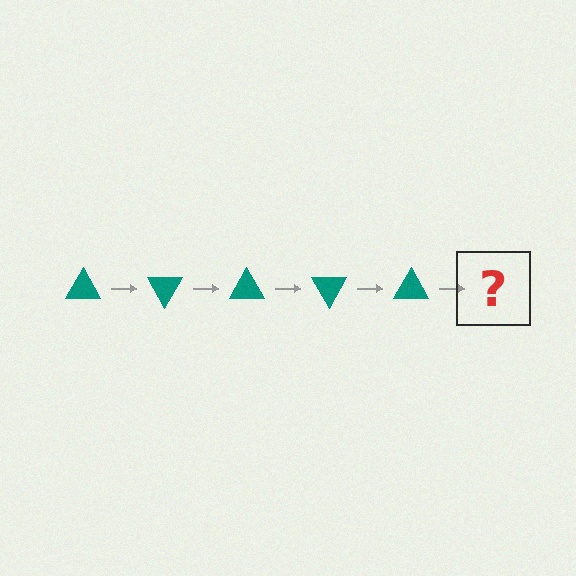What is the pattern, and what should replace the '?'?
The pattern is that the triangle rotates 60 degrees each step. The '?' should be a teal triangle rotated 300 degrees.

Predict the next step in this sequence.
The next step is a teal triangle rotated 300 degrees.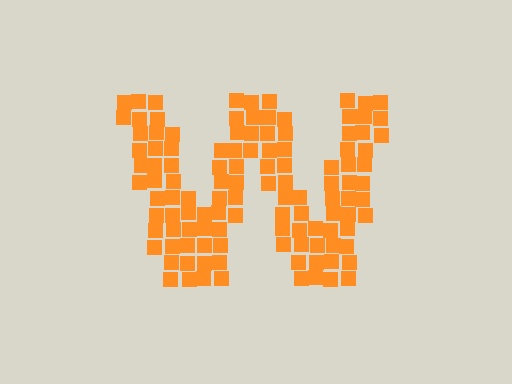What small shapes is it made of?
It is made of small squares.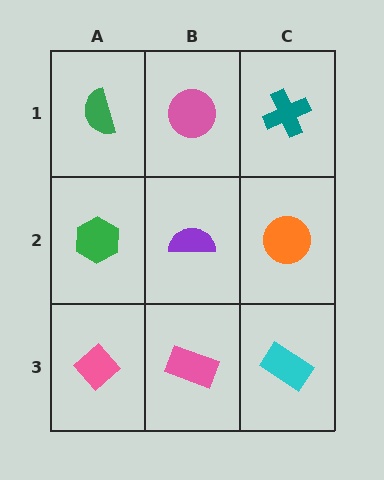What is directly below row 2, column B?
A pink rectangle.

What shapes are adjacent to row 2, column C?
A teal cross (row 1, column C), a cyan rectangle (row 3, column C), a purple semicircle (row 2, column B).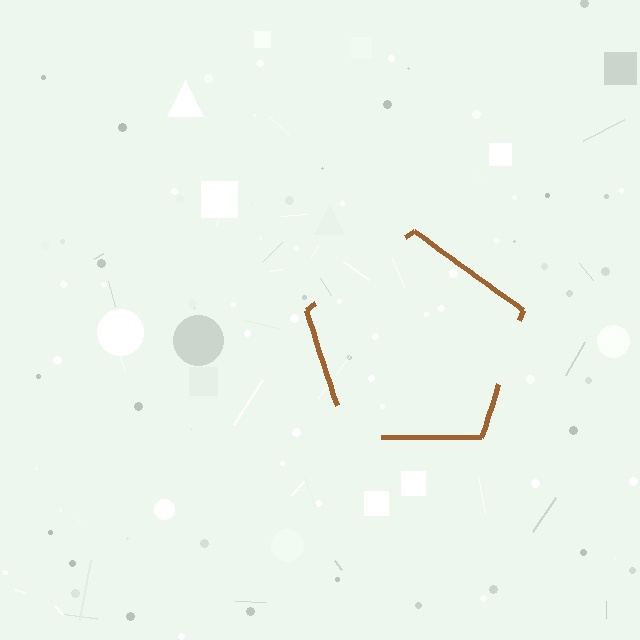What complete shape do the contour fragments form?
The contour fragments form a pentagon.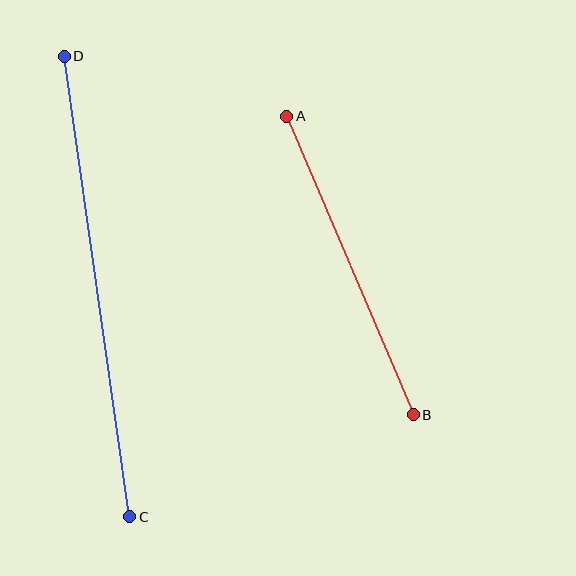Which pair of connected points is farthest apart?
Points C and D are farthest apart.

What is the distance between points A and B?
The distance is approximately 324 pixels.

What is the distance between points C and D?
The distance is approximately 465 pixels.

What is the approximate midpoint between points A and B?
The midpoint is at approximately (350, 265) pixels.